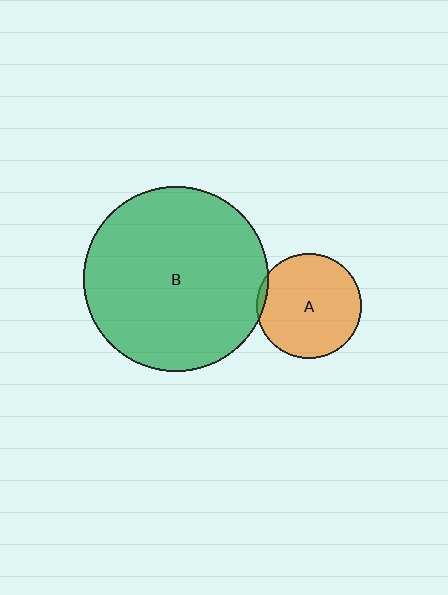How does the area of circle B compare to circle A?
Approximately 3.1 times.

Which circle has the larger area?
Circle B (green).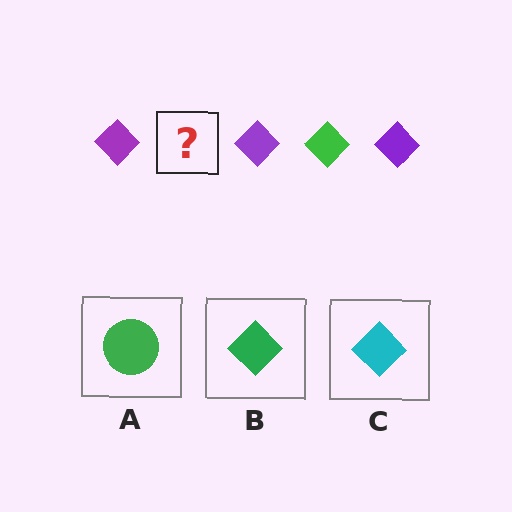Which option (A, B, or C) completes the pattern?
B.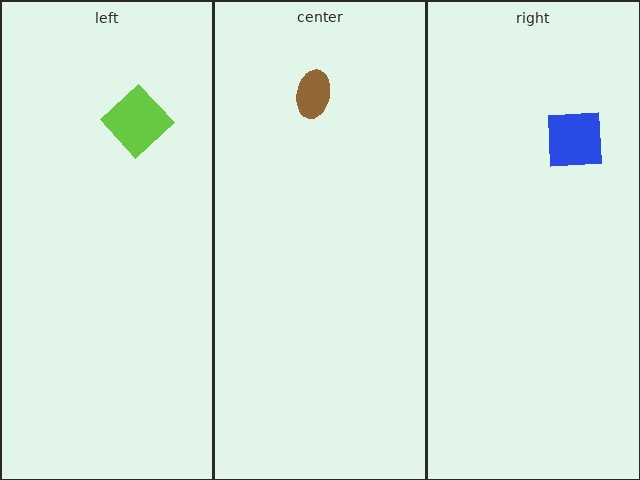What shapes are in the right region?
The blue square.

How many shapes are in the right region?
1.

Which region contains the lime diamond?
The left region.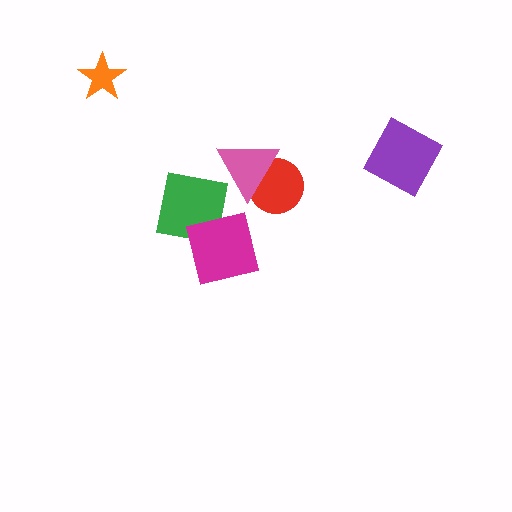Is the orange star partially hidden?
No, no other shape covers it.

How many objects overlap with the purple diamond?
0 objects overlap with the purple diamond.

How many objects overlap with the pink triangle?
2 objects overlap with the pink triangle.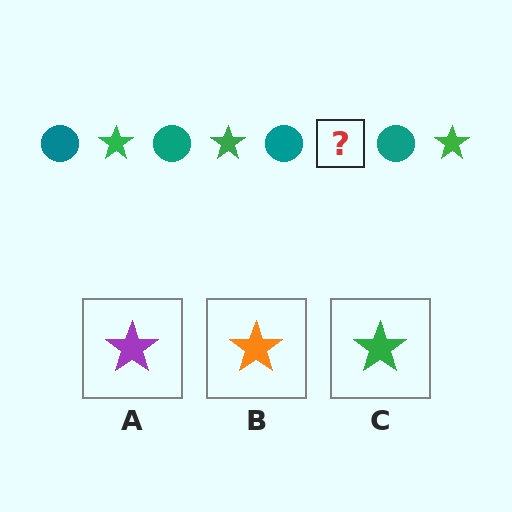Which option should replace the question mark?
Option C.